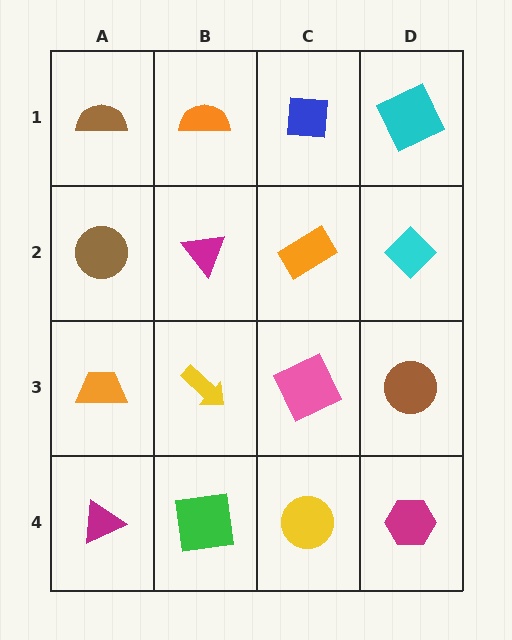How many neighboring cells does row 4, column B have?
3.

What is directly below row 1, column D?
A cyan diamond.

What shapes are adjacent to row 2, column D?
A cyan square (row 1, column D), a brown circle (row 3, column D), an orange rectangle (row 2, column C).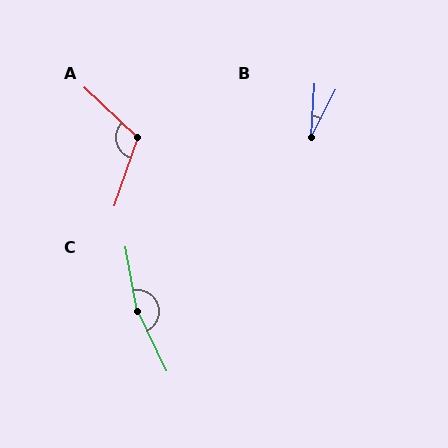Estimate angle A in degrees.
Approximately 114 degrees.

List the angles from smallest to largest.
B (24°), A (114°), C (164°).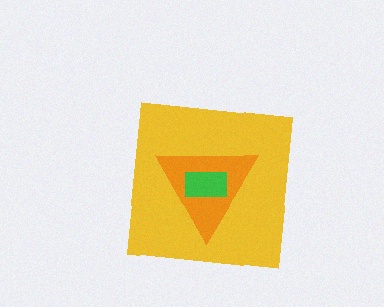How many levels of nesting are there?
3.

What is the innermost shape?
The green rectangle.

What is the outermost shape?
The yellow square.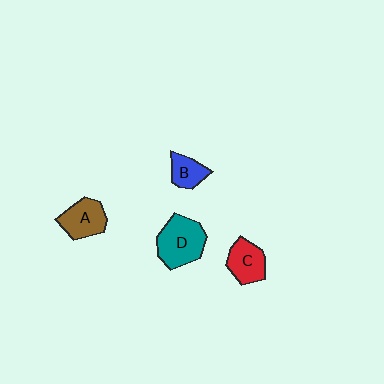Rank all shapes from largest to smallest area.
From largest to smallest: D (teal), A (brown), C (red), B (blue).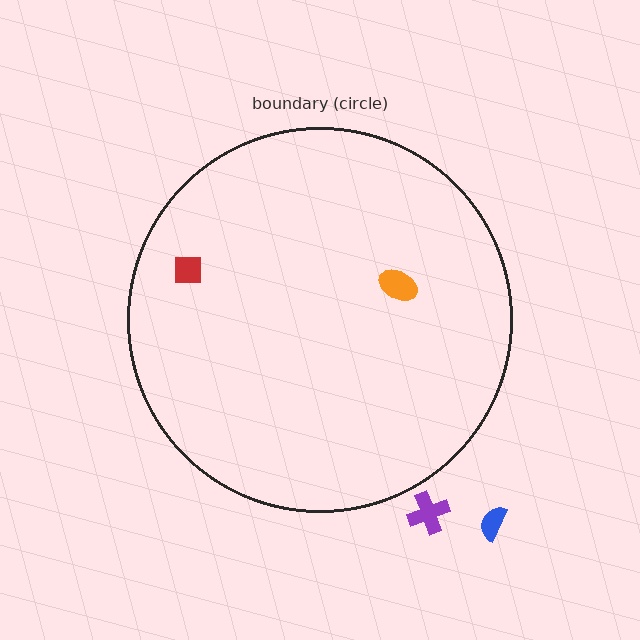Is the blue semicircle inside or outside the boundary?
Outside.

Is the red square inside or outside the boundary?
Inside.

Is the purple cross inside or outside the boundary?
Outside.